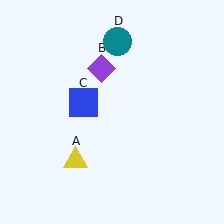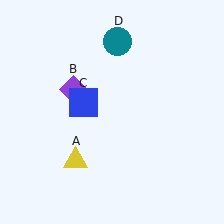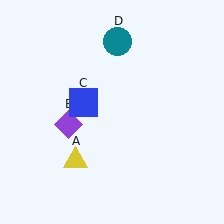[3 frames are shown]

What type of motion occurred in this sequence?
The purple diamond (object B) rotated counterclockwise around the center of the scene.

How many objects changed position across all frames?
1 object changed position: purple diamond (object B).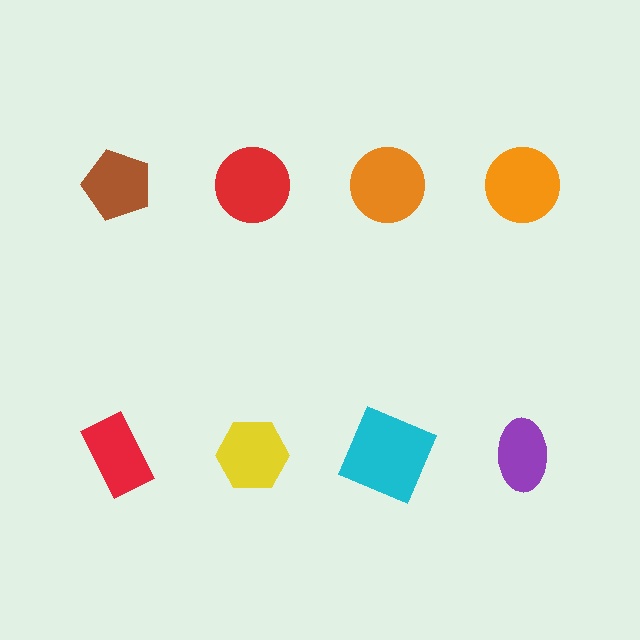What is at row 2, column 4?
A purple ellipse.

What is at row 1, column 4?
An orange circle.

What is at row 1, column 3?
An orange circle.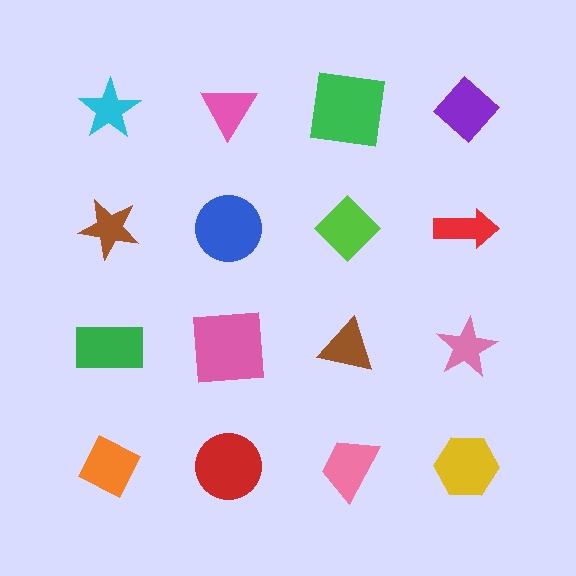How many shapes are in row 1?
4 shapes.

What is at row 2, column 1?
A brown star.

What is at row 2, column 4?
A red arrow.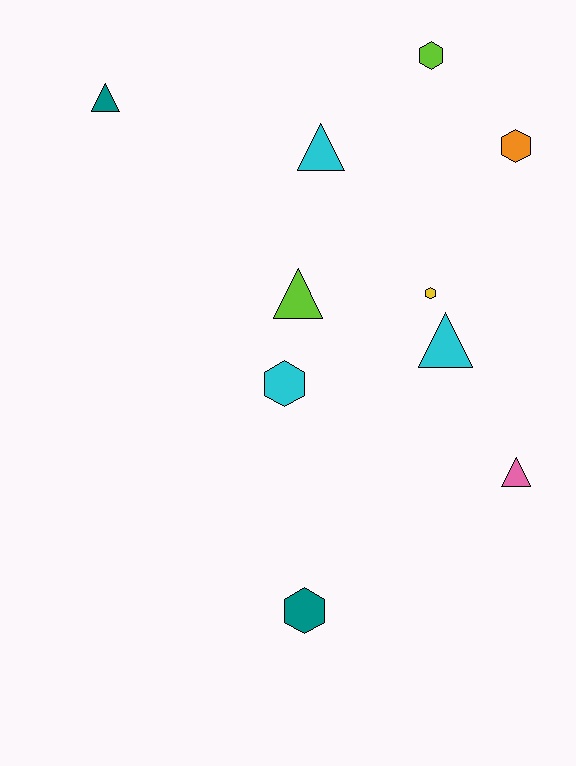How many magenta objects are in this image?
There are no magenta objects.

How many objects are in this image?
There are 10 objects.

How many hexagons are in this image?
There are 5 hexagons.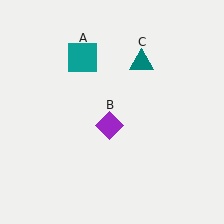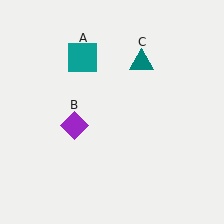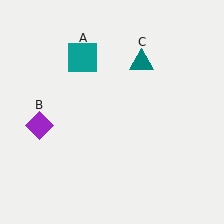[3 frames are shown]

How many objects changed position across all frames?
1 object changed position: purple diamond (object B).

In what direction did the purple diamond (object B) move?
The purple diamond (object B) moved left.